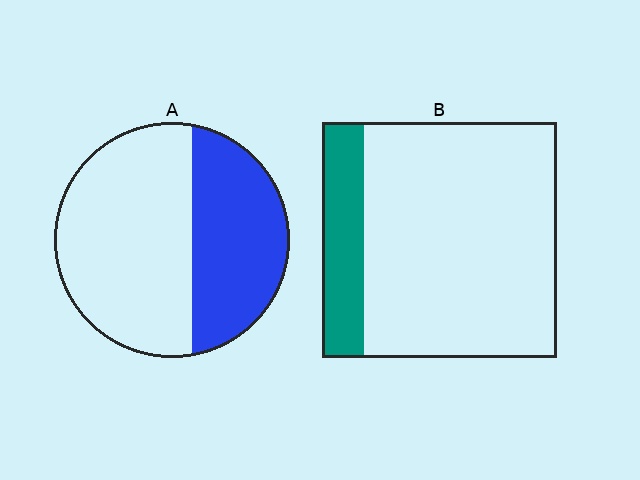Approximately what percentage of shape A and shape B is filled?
A is approximately 40% and B is approximately 20%.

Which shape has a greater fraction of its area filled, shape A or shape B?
Shape A.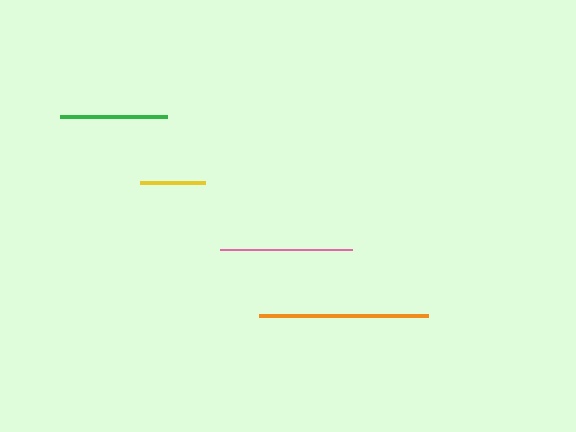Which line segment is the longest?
The orange line is the longest at approximately 169 pixels.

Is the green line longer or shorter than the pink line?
The pink line is longer than the green line.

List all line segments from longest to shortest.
From longest to shortest: orange, pink, green, yellow.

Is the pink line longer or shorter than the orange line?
The orange line is longer than the pink line.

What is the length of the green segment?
The green segment is approximately 107 pixels long.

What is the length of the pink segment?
The pink segment is approximately 131 pixels long.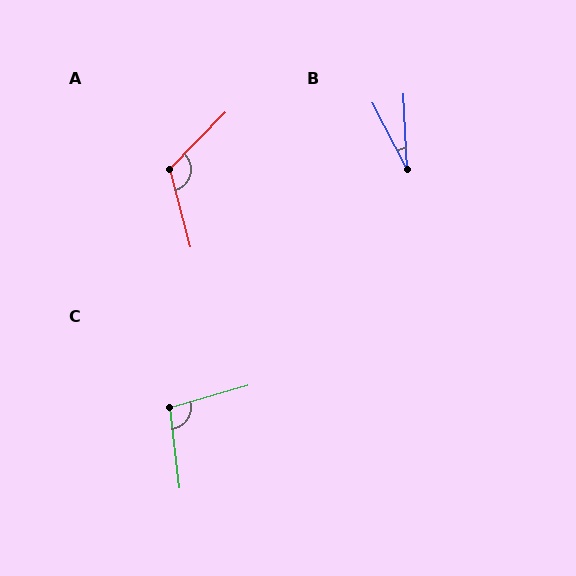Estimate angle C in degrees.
Approximately 99 degrees.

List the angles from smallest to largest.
B (25°), C (99°), A (120°).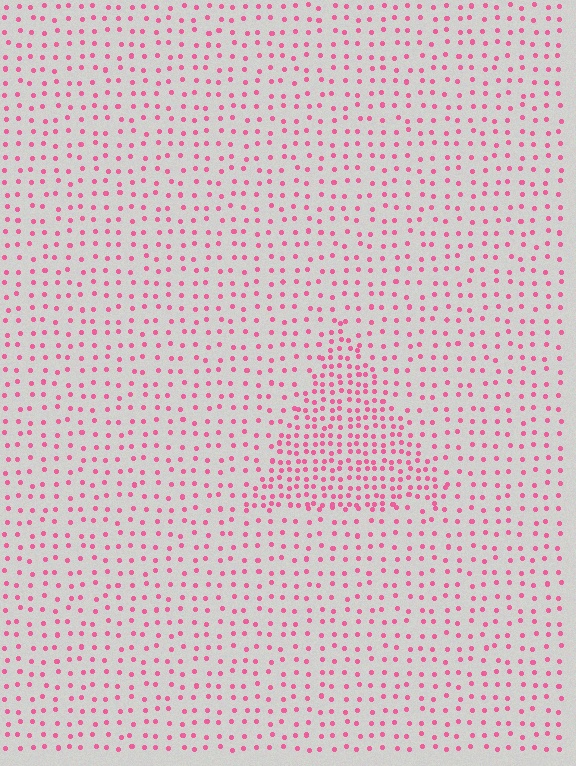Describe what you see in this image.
The image contains small pink elements arranged at two different densities. A triangle-shaped region is visible where the elements are more densely packed than the surrounding area.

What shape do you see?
I see a triangle.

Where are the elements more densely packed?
The elements are more densely packed inside the triangle boundary.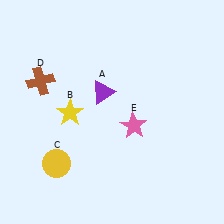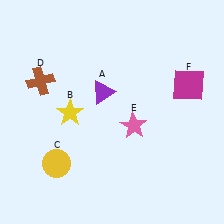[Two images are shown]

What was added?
A magenta square (F) was added in Image 2.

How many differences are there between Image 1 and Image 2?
There is 1 difference between the two images.